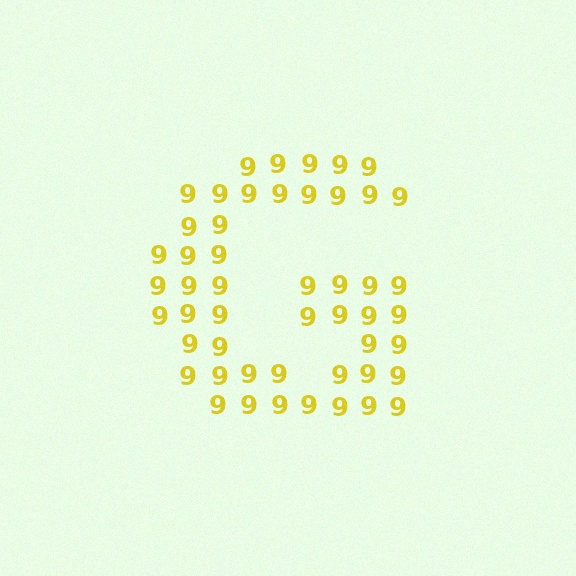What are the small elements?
The small elements are digit 9's.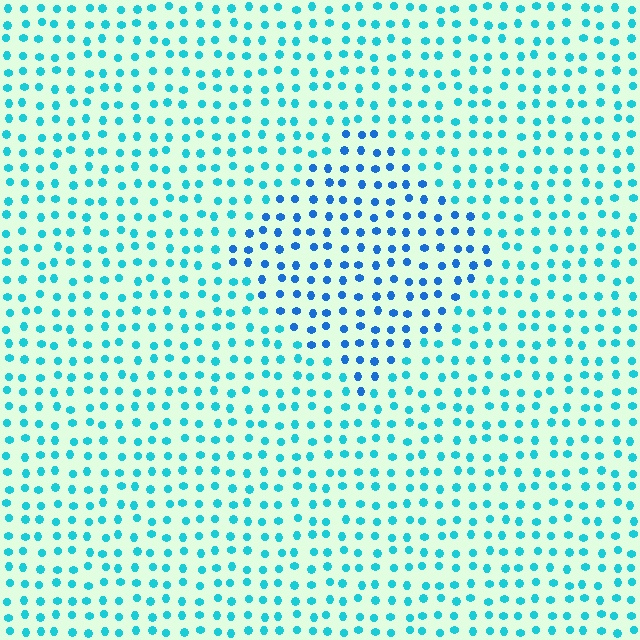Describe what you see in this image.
The image is filled with small cyan elements in a uniform arrangement. A diamond-shaped region is visible where the elements are tinted to a slightly different hue, forming a subtle color boundary.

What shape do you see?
I see a diamond.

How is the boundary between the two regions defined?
The boundary is defined purely by a slight shift in hue (about 30 degrees). Spacing, size, and orientation are identical on both sides.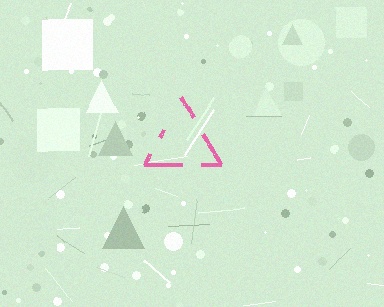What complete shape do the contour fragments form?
The contour fragments form a triangle.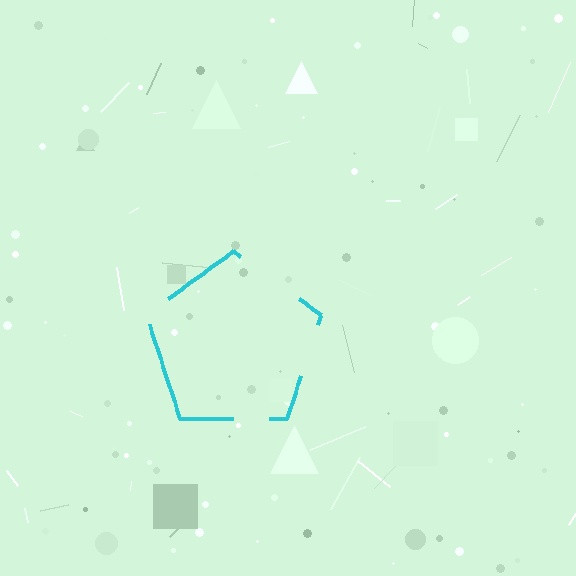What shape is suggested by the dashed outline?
The dashed outline suggests a pentagon.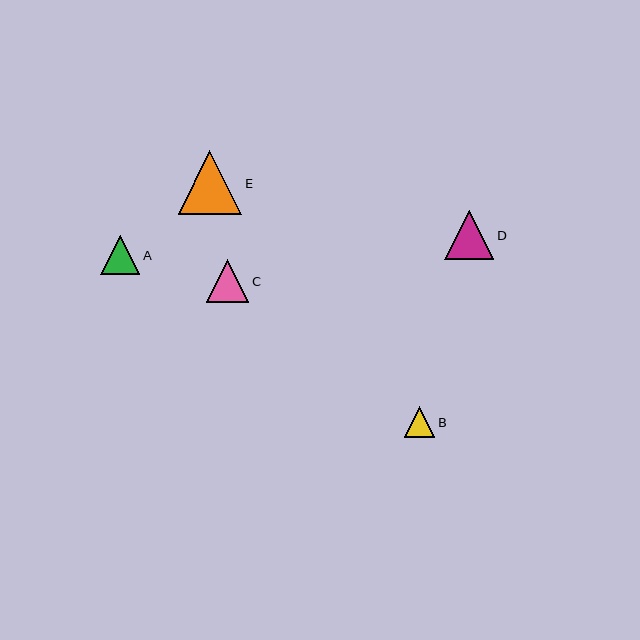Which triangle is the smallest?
Triangle B is the smallest with a size of approximately 31 pixels.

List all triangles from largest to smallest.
From largest to smallest: E, D, C, A, B.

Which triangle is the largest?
Triangle E is the largest with a size of approximately 63 pixels.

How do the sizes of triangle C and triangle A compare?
Triangle C and triangle A are approximately the same size.